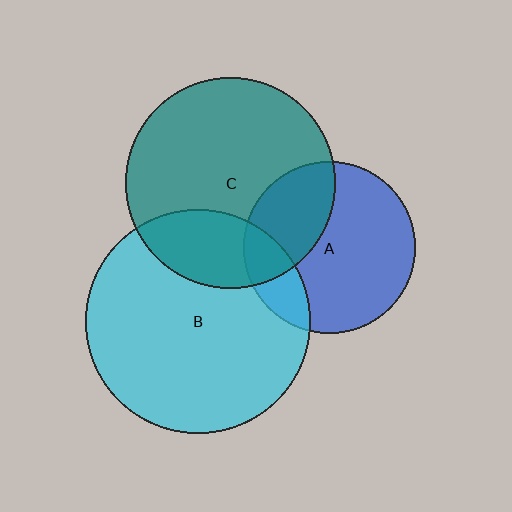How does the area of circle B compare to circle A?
Approximately 1.7 times.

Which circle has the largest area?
Circle B (cyan).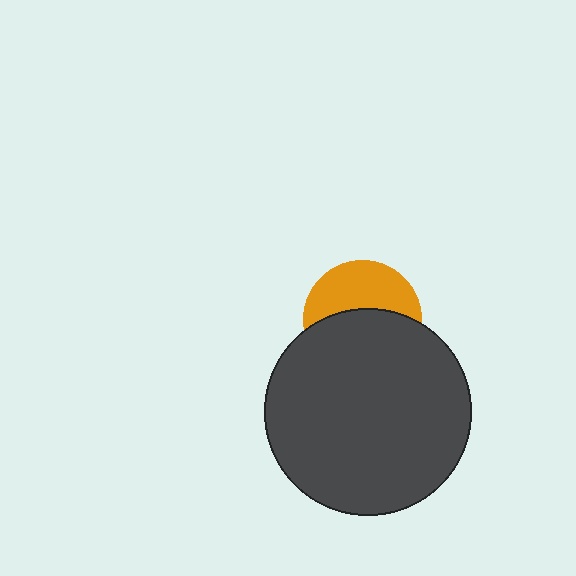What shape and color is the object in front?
The object in front is a dark gray circle.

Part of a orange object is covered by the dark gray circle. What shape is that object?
It is a circle.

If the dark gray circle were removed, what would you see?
You would see the complete orange circle.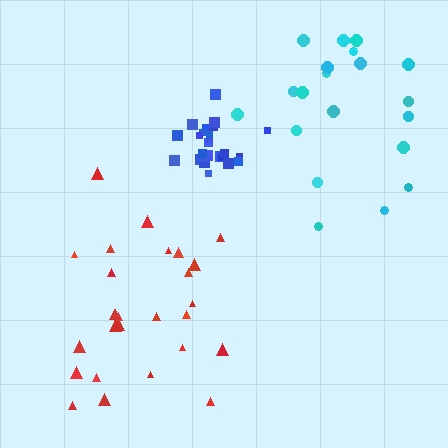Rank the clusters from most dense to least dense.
blue, red, cyan.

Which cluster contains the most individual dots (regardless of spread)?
Red (27).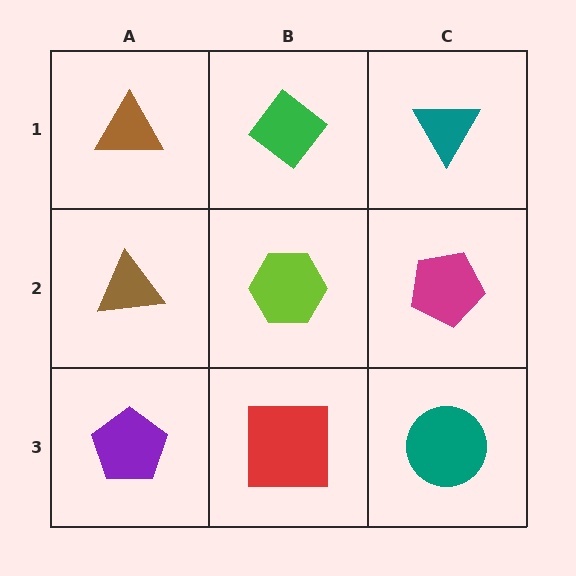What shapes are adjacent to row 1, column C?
A magenta pentagon (row 2, column C), a green diamond (row 1, column B).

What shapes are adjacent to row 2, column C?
A teal triangle (row 1, column C), a teal circle (row 3, column C), a lime hexagon (row 2, column B).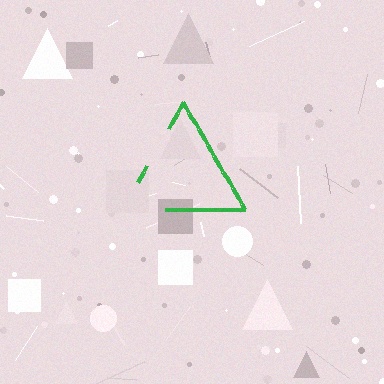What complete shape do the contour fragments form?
The contour fragments form a triangle.